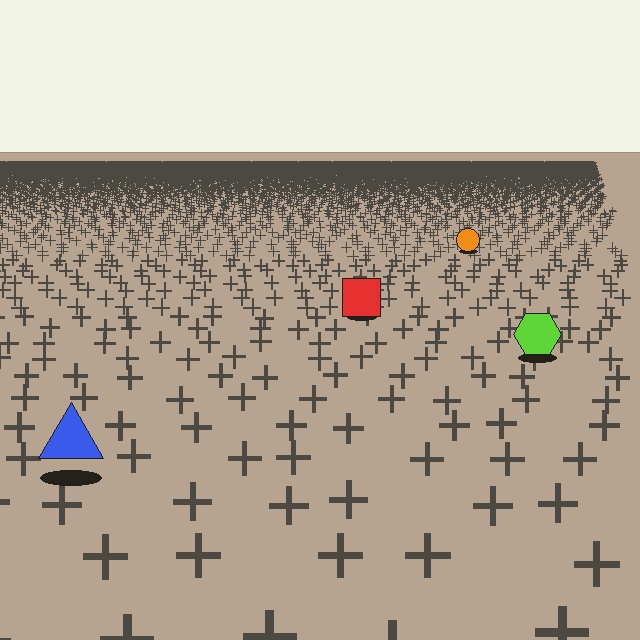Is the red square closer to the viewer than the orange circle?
Yes. The red square is closer — you can tell from the texture gradient: the ground texture is coarser near it.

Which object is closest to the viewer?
The blue triangle is closest. The texture marks near it are larger and more spread out.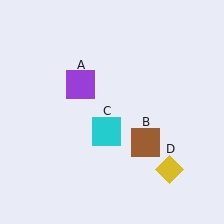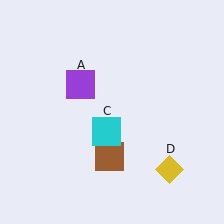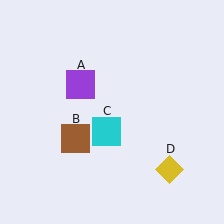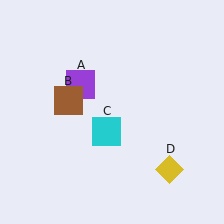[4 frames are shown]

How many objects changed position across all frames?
1 object changed position: brown square (object B).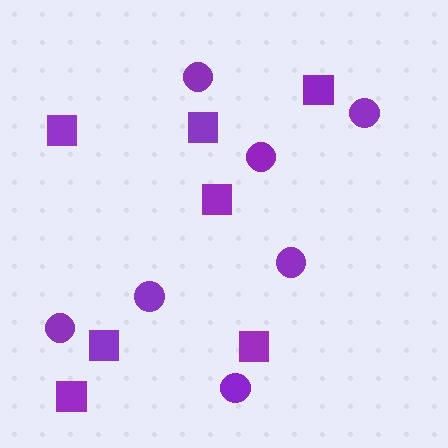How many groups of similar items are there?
There are 2 groups: one group of circles (7) and one group of squares (7).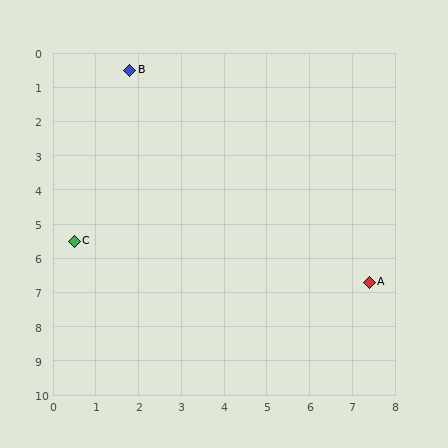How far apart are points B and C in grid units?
Points B and C are about 5.2 grid units apart.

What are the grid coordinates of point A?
Point A is at approximately (7.4, 6.7).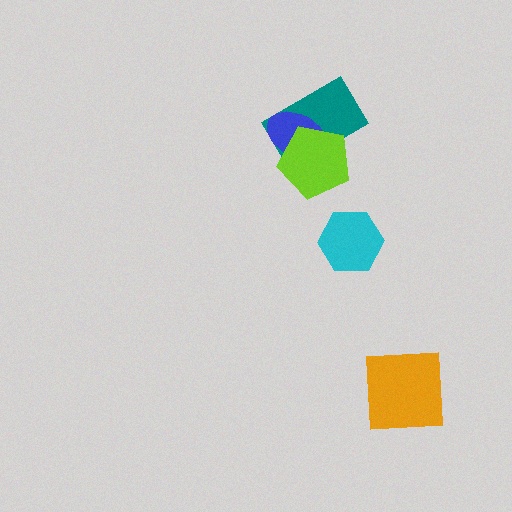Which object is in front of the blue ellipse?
The lime pentagon is in front of the blue ellipse.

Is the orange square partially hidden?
No, no other shape covers it.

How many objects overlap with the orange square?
0 objects overlap with the orange square.